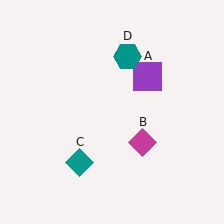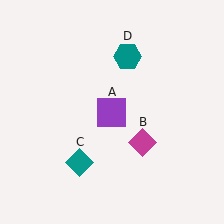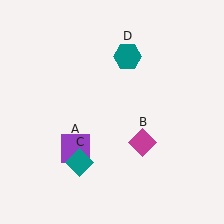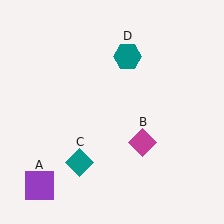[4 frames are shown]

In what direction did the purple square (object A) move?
The purple square (object A) moved down and to the left.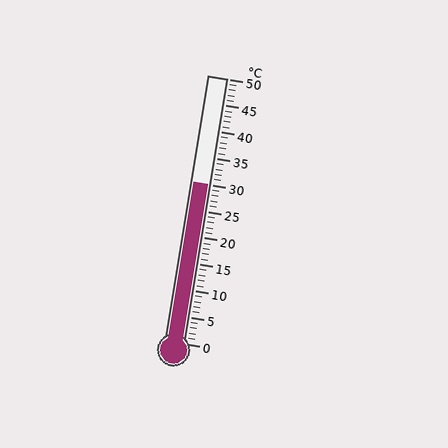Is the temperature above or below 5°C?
The temperature is above 5°C.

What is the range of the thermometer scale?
The thermometer scale ranges from 0°C to 50°C.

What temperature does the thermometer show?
The thermometer shows approximately 30°C.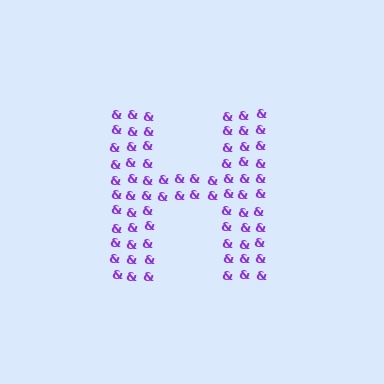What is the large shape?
The large shape is the letter H.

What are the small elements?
The small elements are ampersands.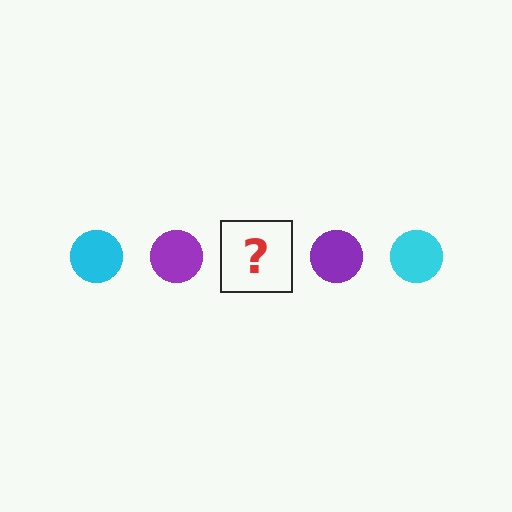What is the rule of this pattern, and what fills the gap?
The rule is that the pattern cycles through cyan, purple circles. The gap should be filled with a cyan circle.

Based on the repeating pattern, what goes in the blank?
The blank should be a cyan circle.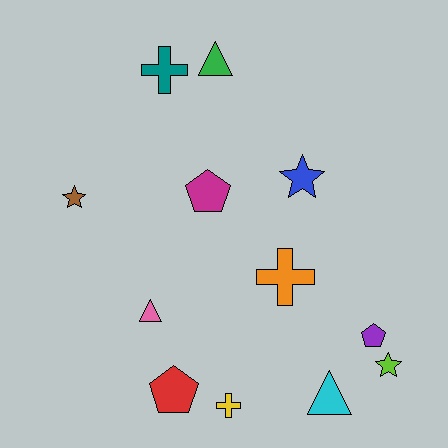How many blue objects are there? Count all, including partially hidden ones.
There is 1 blue object.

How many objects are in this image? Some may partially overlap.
There are 12 objects.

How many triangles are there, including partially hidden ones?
There are 3 triangles.